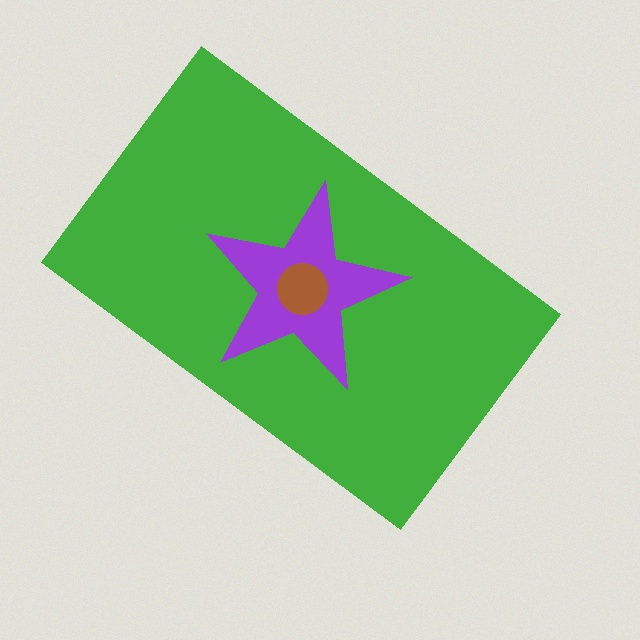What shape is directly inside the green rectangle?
The purple star.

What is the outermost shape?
The green rectangle.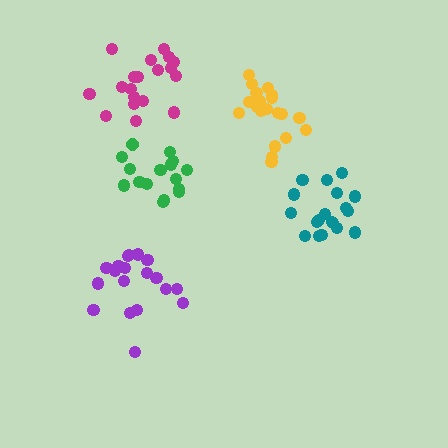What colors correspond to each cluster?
The clusters are colored: teal, yellow, purple, magenta, green.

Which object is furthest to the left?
The purple cluster is leftmost.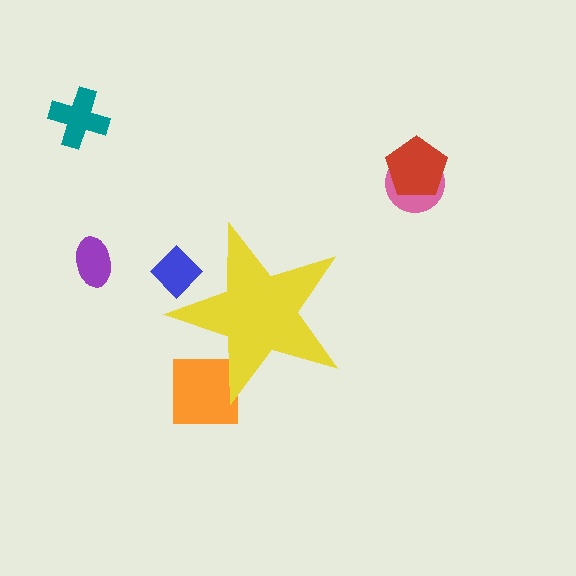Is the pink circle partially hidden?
No, the pink circle is fully visible.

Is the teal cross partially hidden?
No, the teal cross is fully visible.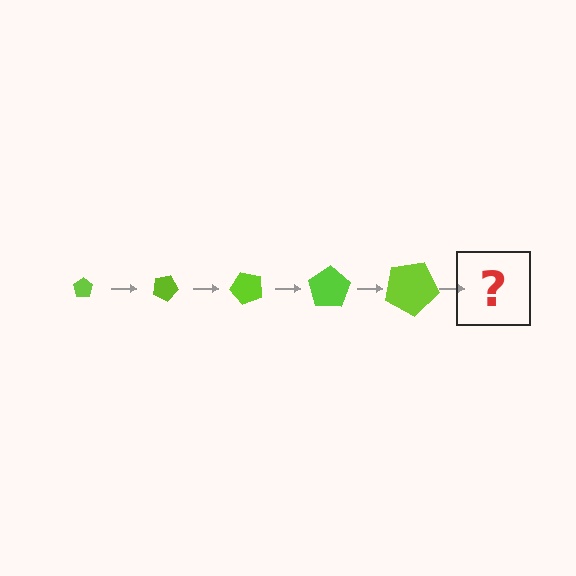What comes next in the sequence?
The next element should be a pentagon, larger than the previous one and rotated 125 degrees from the start.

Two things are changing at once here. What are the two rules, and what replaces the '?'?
The two rules are that the pentagon grows larger each step and it rotates 25 degrees each step. The '?' should be a pentagon, larger than the previous one and rotated 125 degrees from the start.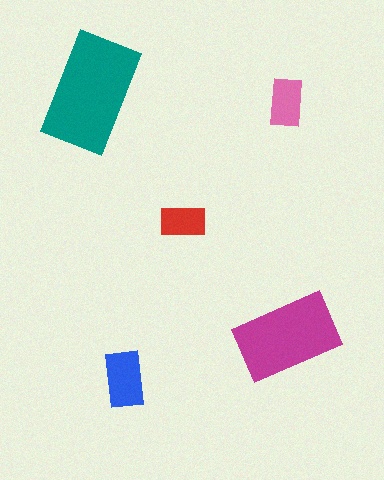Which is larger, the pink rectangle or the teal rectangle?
The teal one.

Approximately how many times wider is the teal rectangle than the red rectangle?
About 2.5 times wider.